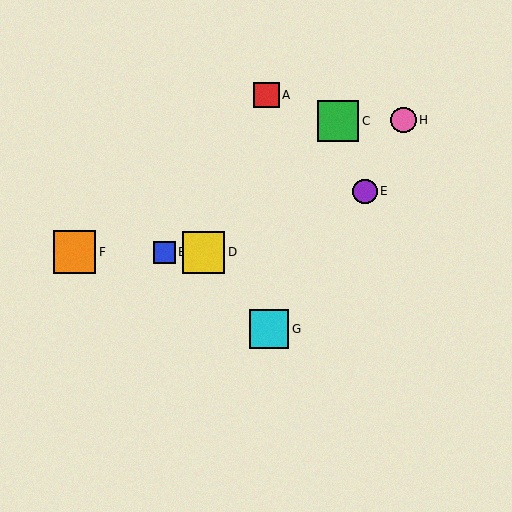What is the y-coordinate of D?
Object D is at y≈252.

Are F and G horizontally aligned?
No, F is at y≈252 and G is at y≈329.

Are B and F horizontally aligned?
Yes, both are at y≈252.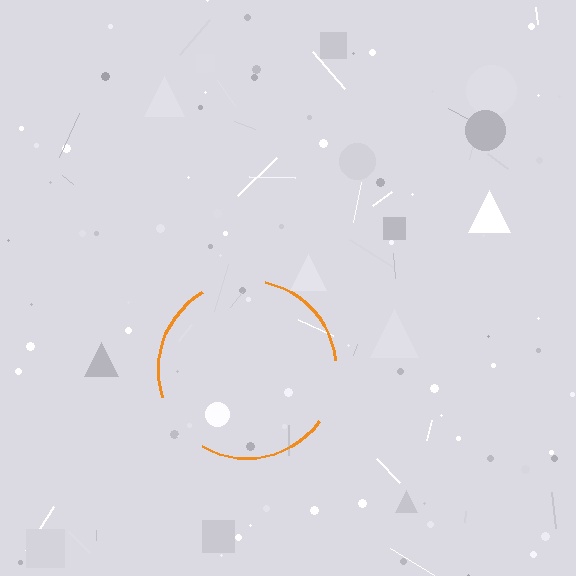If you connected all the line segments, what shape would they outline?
They would outline a circle.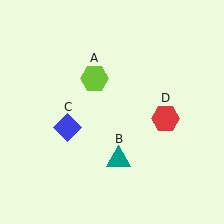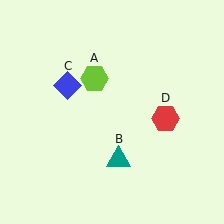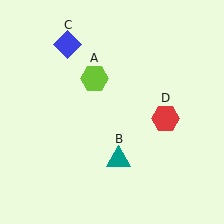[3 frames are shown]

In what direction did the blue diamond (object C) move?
The blue diamond (object C) moved up.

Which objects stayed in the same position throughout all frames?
Lime hexagon (object A) and teal triangle (object B) and red hexagon (object D) remained stationary.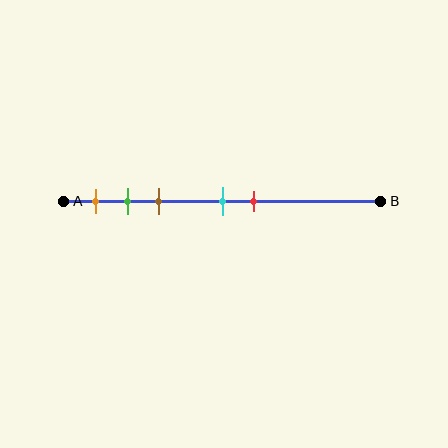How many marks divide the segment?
There are 5 marks dividing the segment.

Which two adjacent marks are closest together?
The green and brown marks are the closest adjacent pair.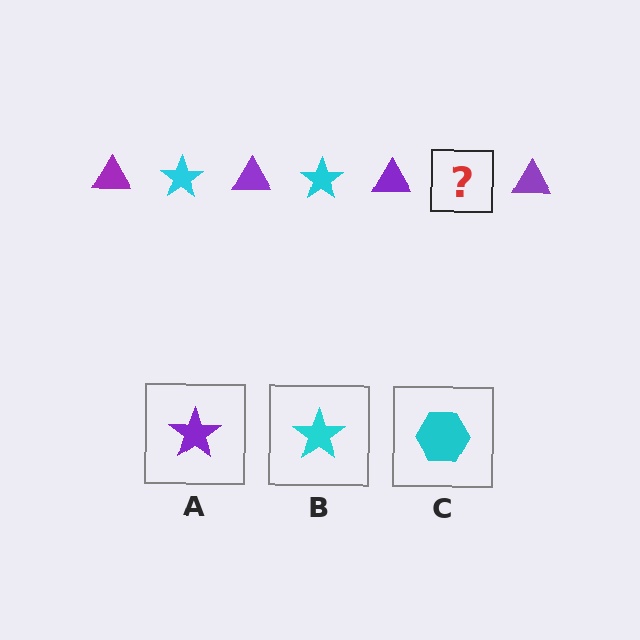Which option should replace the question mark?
Option B.